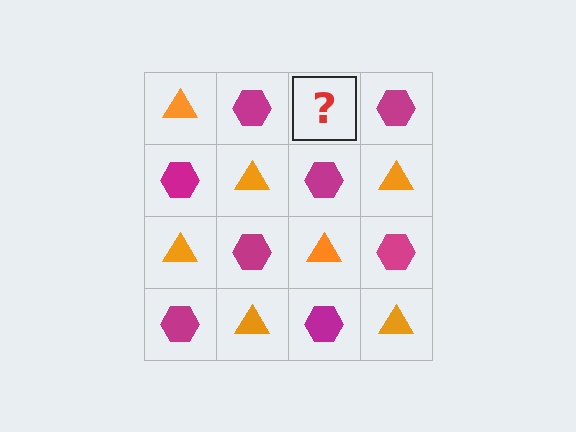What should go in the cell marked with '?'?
The missing cell should contain an orange triangle.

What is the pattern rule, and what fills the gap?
The rule is that it alternates orange triangle and magenta hexagon in a checkerboard pattern. The gap should be filled with an orange triangle.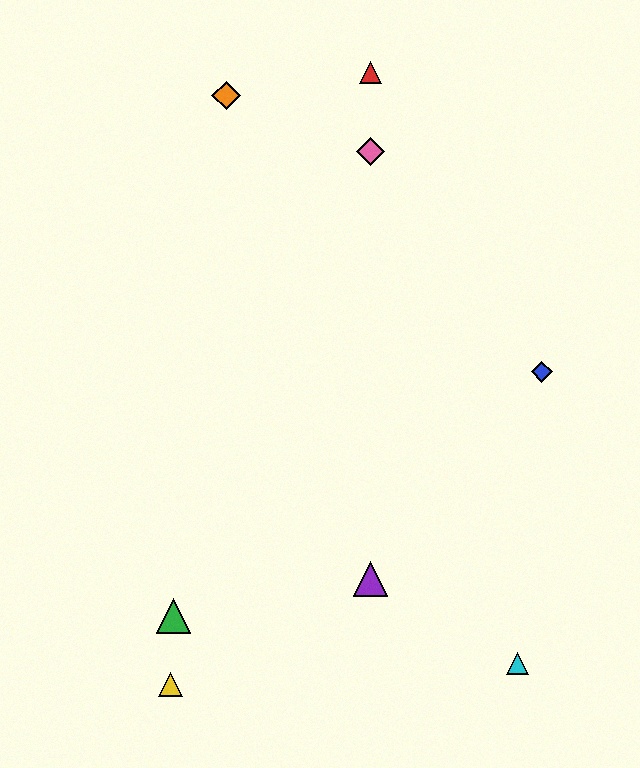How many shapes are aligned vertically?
3 shapes (the red triangle, the purple triangle, the pink diamond) are aligned vertically.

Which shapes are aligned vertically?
The red triangle, the purple triangle, the pink diamond are aligned vertically.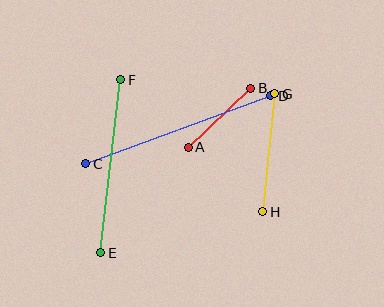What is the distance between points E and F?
The distance is approximately 174 pixels.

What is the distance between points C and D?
The distance is approximately 197 pixels.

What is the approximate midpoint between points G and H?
The midpoint is at approximately (269, 153) pixels.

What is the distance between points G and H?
The distance is approximately 119 pixels.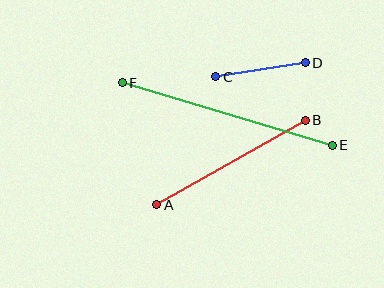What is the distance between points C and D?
The distance is approximately 91 pixels.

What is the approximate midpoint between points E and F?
The midpoint is at approximately (227, 114) pixels.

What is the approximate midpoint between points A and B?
The midpoint is at approximately (231, 162) pixels.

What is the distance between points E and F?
The distance is approximately 219 pixels.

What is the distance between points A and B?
The distance is approximately 171 pixels.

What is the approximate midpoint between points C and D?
The midpoint is at approximately (261, 70) pixels.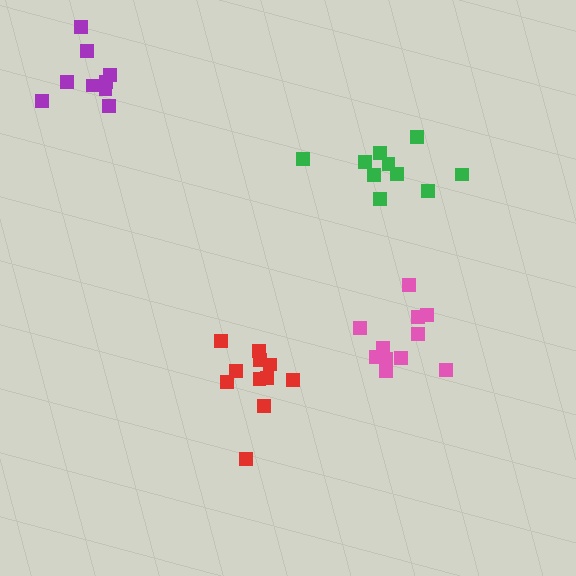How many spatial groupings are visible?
There are 4 spatial groupings.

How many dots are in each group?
Group 1: 9 dots, Group 2: 11 dots, Group 3: 11 dots, Group 4: 10 dots (41 total).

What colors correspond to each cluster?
The clusters are colored: purple, red, pink, green.